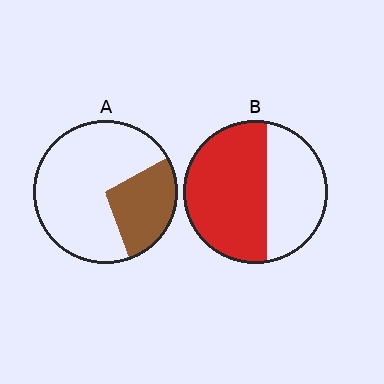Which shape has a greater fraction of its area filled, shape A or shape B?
Shape B.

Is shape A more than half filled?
No.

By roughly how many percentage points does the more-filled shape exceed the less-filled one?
By roughly 30 percentage points (B over A).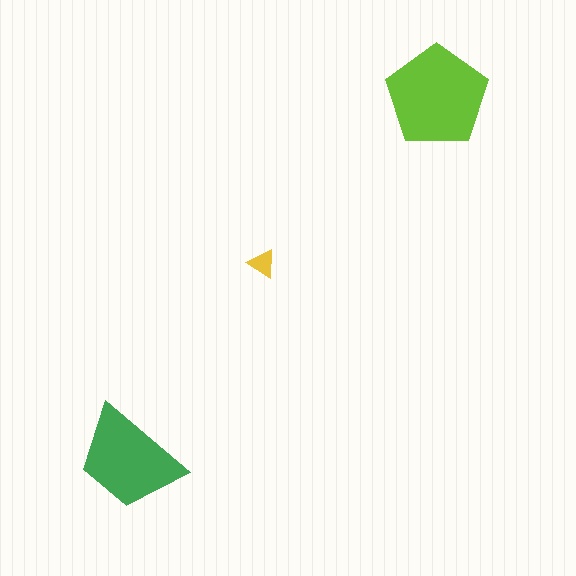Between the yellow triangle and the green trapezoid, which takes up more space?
The green trapezoid.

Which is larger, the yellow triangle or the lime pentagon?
The lime pentagon.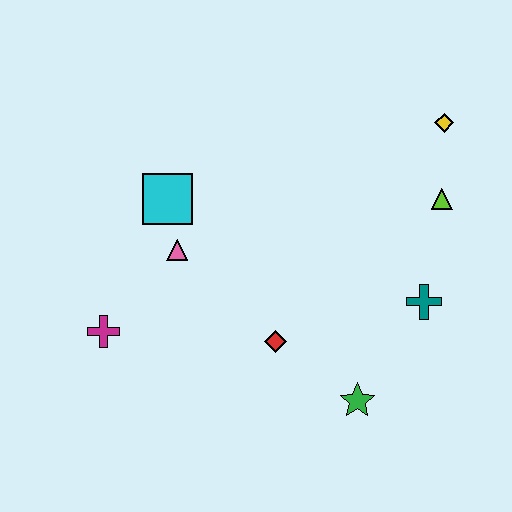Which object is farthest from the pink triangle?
The yellow diamond is farthest from the pink triangle.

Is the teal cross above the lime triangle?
No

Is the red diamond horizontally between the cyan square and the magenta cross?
No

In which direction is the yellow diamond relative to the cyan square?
The yellow diamond is to the right of the cyan square.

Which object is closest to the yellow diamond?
The lime triangle is closest to the yellow diamond.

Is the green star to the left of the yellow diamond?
Yes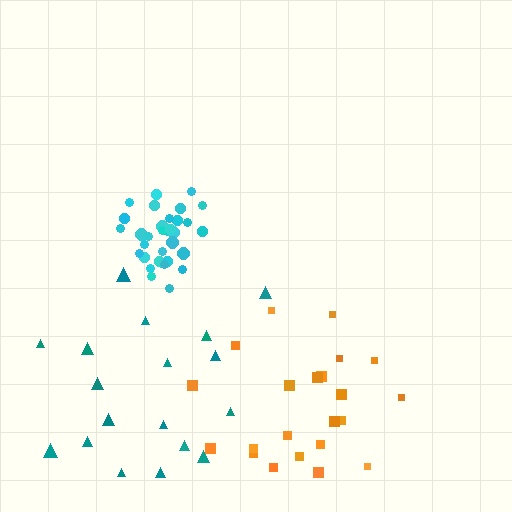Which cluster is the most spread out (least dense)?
Teal.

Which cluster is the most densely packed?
Cyan.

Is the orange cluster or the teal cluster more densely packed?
Orange.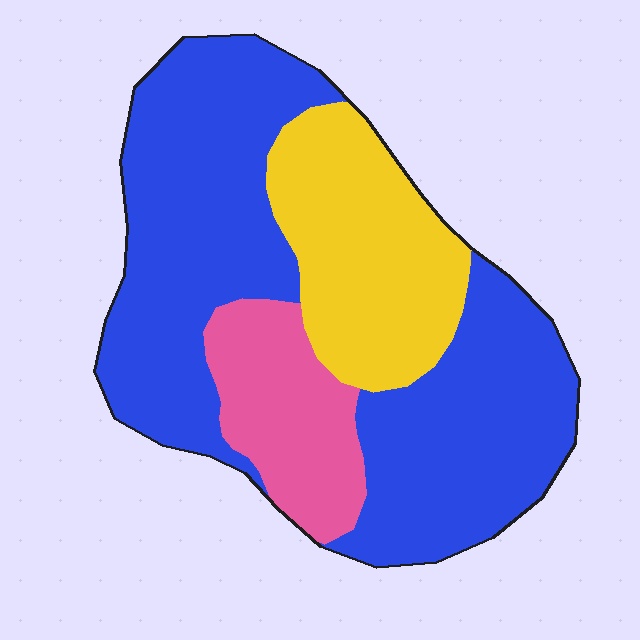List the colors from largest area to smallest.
From largest to smallest: blue, yellow, pink.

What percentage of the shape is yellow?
Yellow covers 23% of the shape.